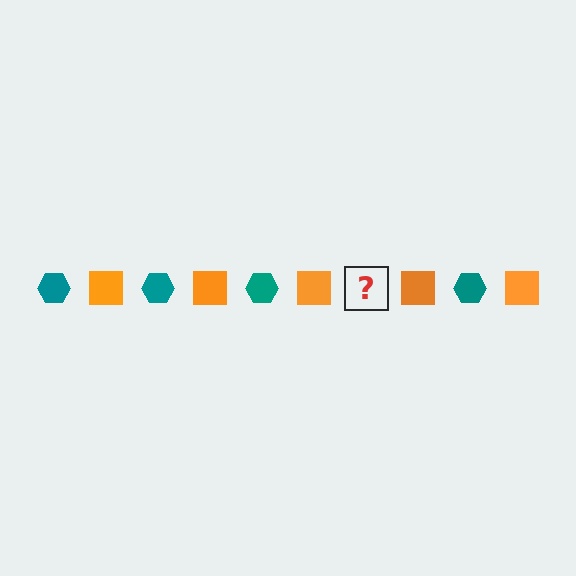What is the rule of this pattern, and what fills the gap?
The rule is that the pattern alternates between teal hexagon and orange square. The gap should be filled with a teal hexagon.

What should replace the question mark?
The question mark should be replaced with a teal hexagon.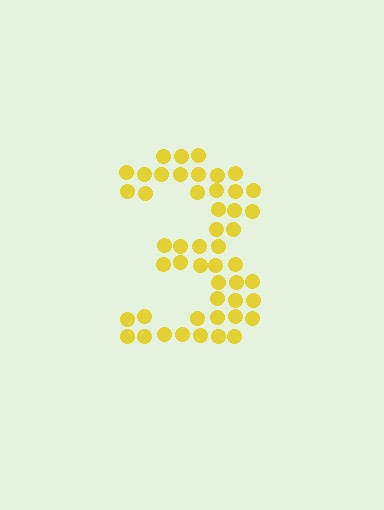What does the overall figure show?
The overall figure shows the digit 3.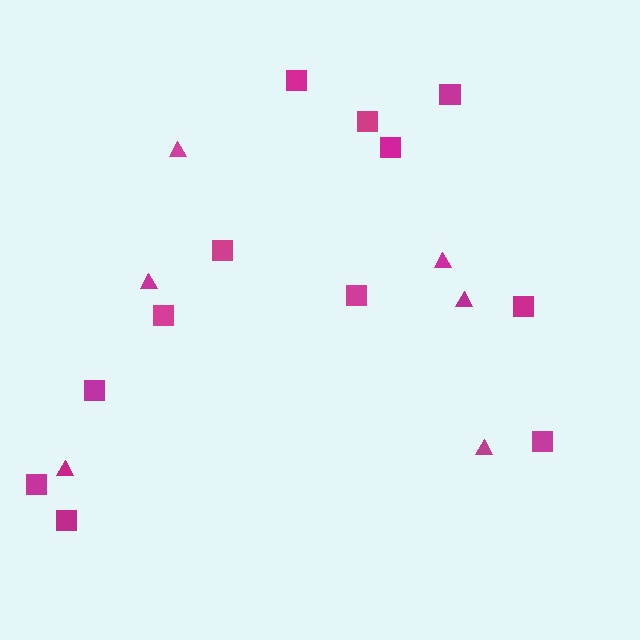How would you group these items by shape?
There are 2 groups: one group of triangles (6) and one group of squares (12).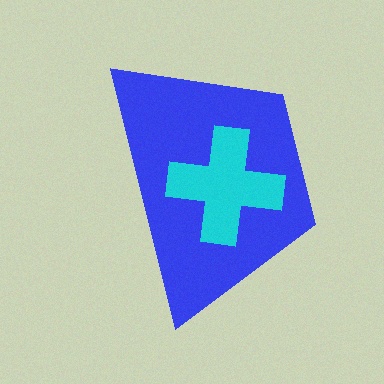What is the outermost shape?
The blue trapezoid.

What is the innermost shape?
The cyan cross.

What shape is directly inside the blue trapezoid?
The cyan cross.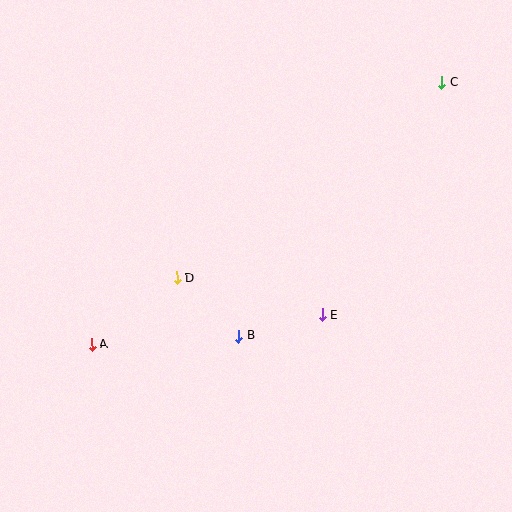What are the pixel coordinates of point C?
Point C is at (442, 82).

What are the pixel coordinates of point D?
Point D is at (177, 278).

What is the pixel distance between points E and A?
The distance between E and A is 233 pixels.